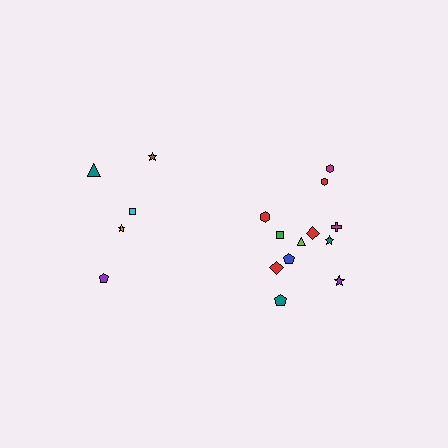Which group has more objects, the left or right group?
The right group.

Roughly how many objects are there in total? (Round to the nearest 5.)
Roughly 15 objects in total.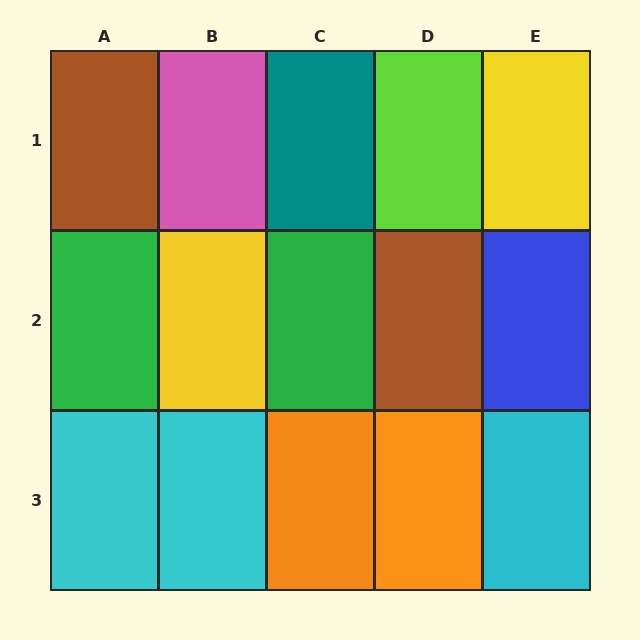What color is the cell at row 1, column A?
Brown.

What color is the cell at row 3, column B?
Cyan.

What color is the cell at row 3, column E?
Cyan.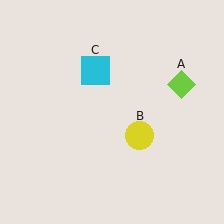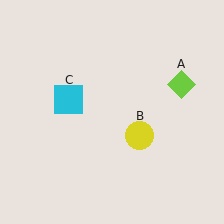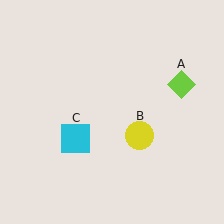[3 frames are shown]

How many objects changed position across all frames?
1 object changed position: cyan square (object C).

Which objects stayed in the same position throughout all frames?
Lime diamond (object A) and yellow circle (object B) remained stationary.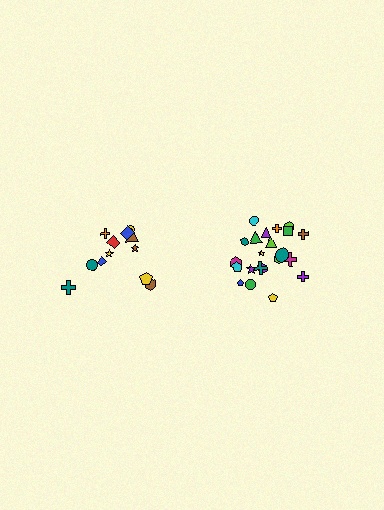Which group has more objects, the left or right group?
The right group.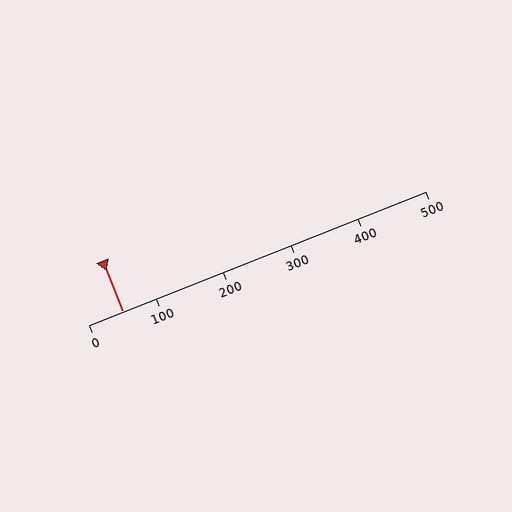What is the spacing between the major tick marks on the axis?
The major ticks are spaced 100 apart.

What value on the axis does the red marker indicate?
The marker indicates approximately 50.